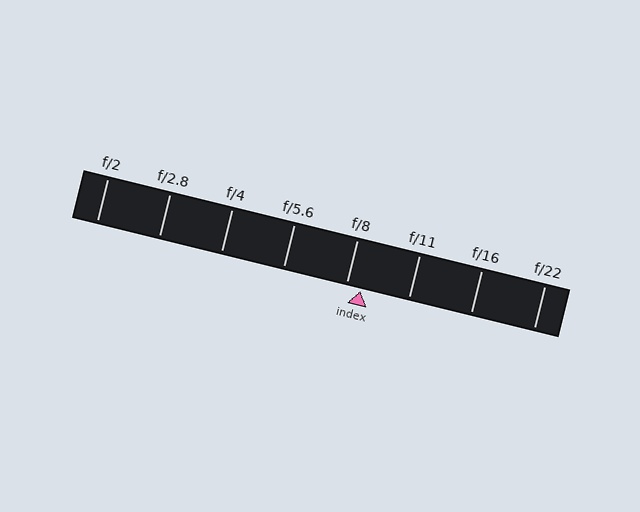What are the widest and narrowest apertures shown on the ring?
The widest aperture shown is f/2 and the narrowest is f/22.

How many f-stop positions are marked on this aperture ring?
There are 8 f-stop positions marked.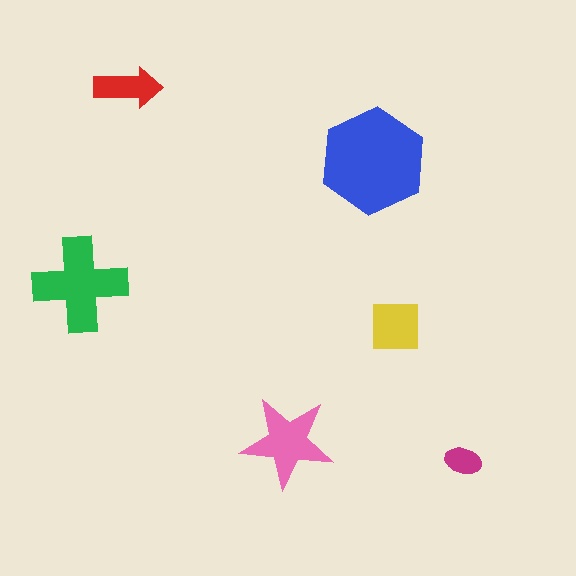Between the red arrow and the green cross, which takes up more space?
The green cross.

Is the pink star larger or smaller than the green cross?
Smaller.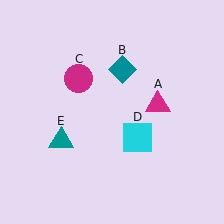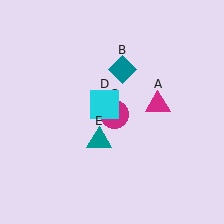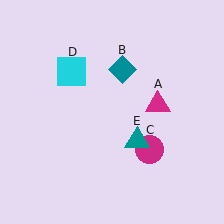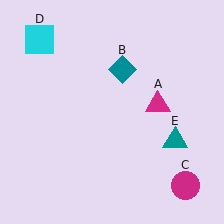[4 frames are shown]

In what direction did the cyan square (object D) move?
The cyan square (object D) moved up and to the left.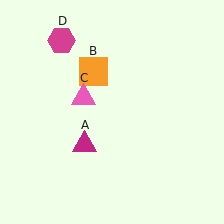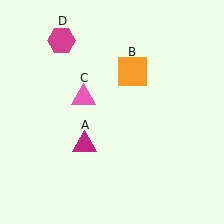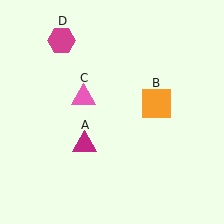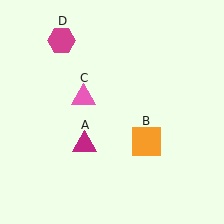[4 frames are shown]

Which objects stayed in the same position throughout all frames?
Magenta triangle (object A) and pink triangle (object C) and magenta hexagon (object D) remained stationary.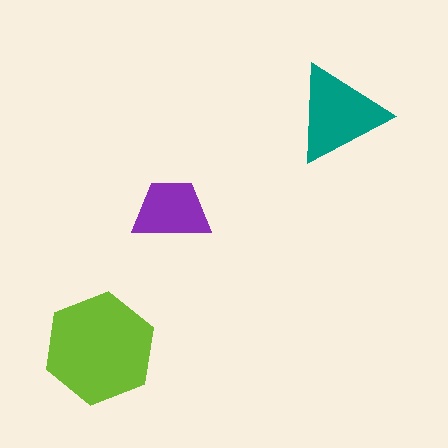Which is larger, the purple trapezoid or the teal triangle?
The teal triangle.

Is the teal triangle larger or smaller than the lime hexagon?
Smaller.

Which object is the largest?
The lime hexagon.